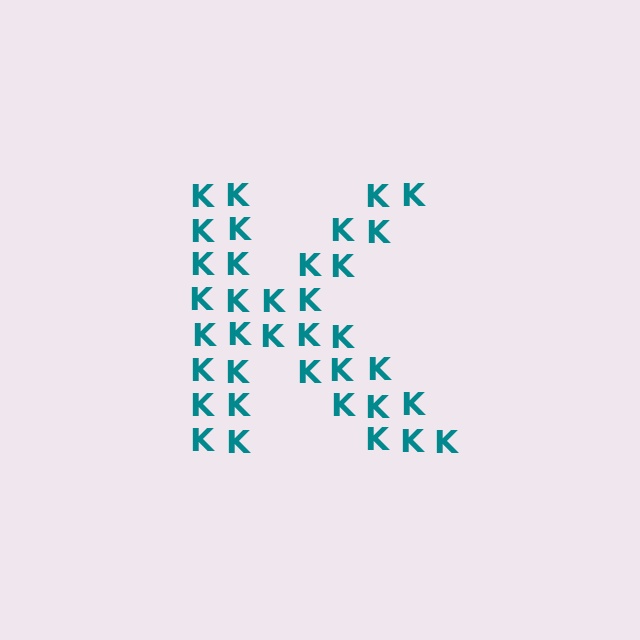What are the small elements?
The small elements are letter K's.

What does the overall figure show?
The overall figure shows the letter K.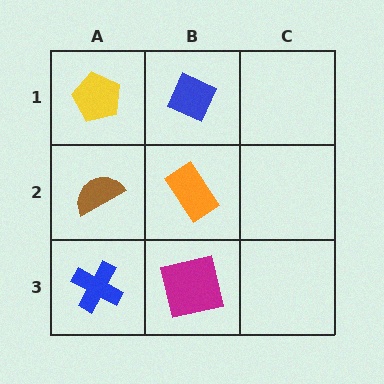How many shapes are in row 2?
2 shapes.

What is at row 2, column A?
A brown semicircle.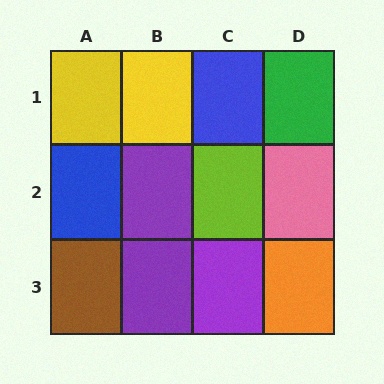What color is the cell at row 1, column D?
Green.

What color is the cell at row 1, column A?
Yellow.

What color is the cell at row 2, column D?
Pink.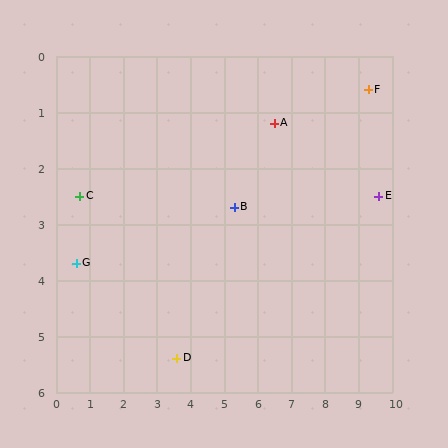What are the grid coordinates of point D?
Point D is at approximately (3.6, 5.4).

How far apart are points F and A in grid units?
Points F and A are about 2.9 grid units apart.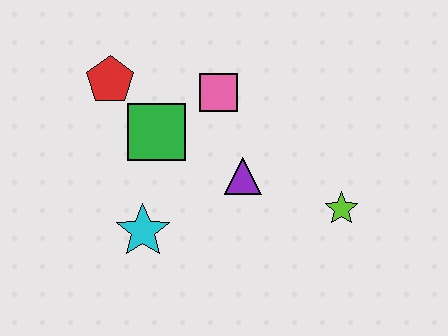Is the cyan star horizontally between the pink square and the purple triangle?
No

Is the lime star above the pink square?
No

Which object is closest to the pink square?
The green square is closest to the pink square.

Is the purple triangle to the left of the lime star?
Yes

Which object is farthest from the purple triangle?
The red pentagon is farthest from the purple triangle.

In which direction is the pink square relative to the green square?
The pink square is to the right of the green square.